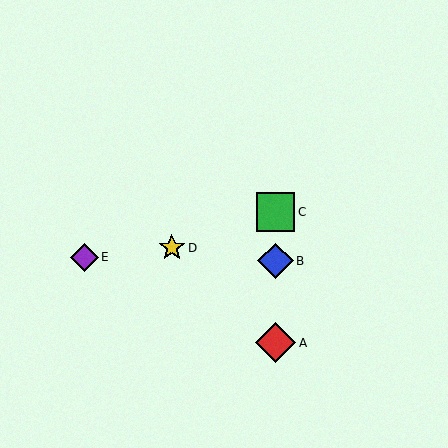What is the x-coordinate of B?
Object B is at x≈276.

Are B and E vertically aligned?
No, B is at x≈276 and E is at x≈84.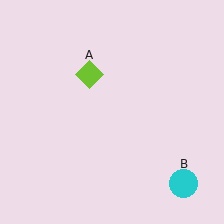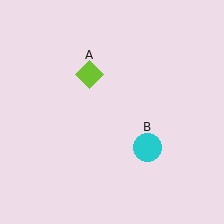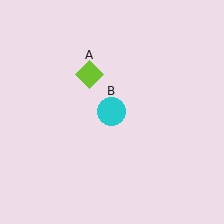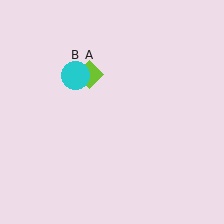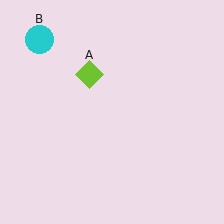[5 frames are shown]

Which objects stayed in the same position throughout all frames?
Lime diamond (object A) remained stationary.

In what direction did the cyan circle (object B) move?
The cyan circle (object B) moved up and to the left.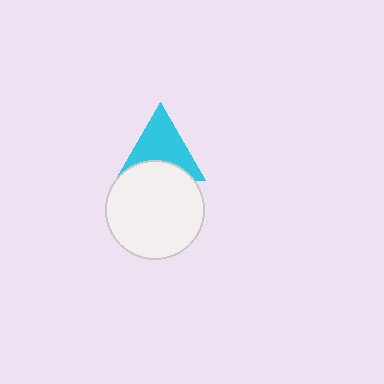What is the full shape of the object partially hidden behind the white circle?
The partially hidden object is a cyan triangle.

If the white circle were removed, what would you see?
You would see the complete cyan triangle.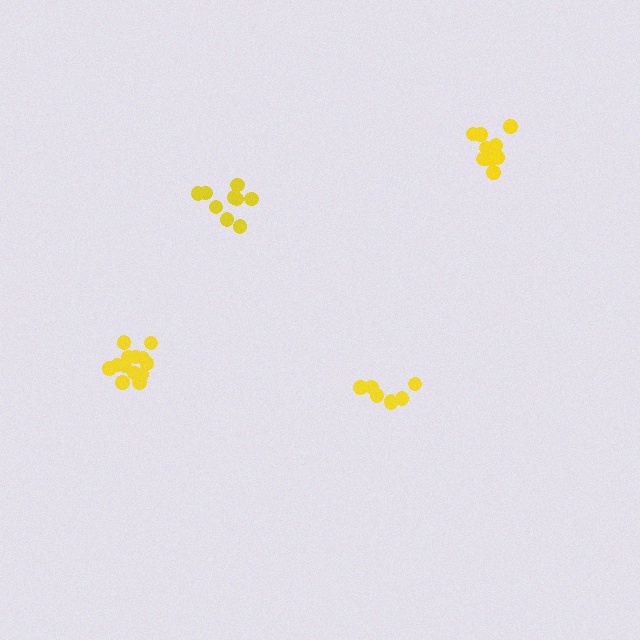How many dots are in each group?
Group 1: 7 dots, Group 2: 9 dots, Group 3: 13 dots, Group 4: 11 dots (40 total).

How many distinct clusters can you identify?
There are 4 distinct clusters.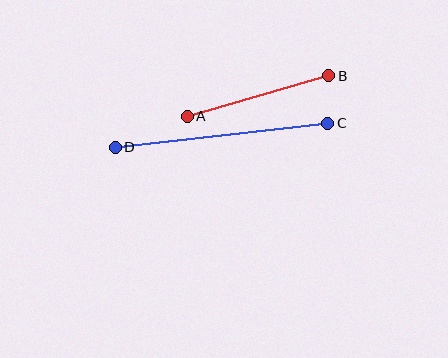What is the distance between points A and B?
The distance is approximately 148 pixels.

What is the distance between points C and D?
The distance is approximately 214 pixels.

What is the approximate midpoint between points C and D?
The midpoint is at approximately (222, 135) pixels.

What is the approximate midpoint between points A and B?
The midpoint is at approximately (258, 96) pixels.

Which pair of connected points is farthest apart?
Points C and D are farthest apart.